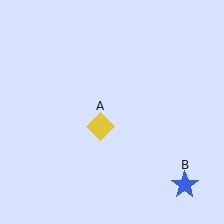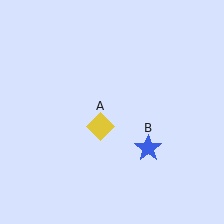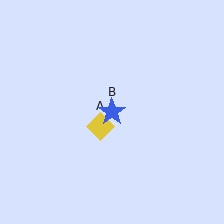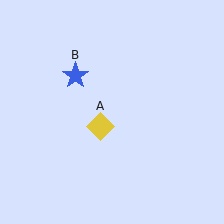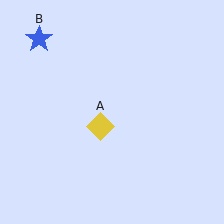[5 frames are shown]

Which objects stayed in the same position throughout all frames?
Yellow diamond (object A) remained stationary.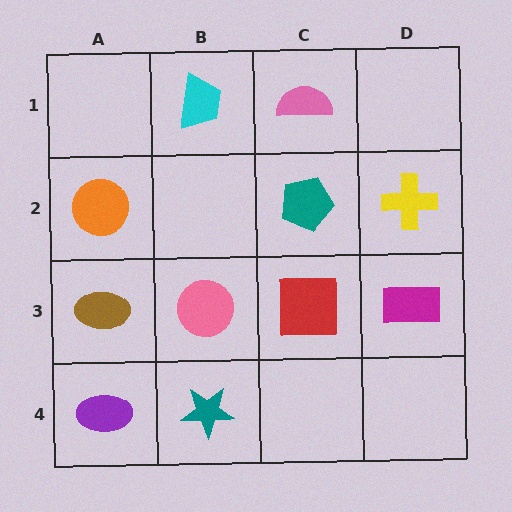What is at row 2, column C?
A teal pentagon.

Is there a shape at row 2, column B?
No, that cell is empty.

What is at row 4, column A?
A purple ellipse.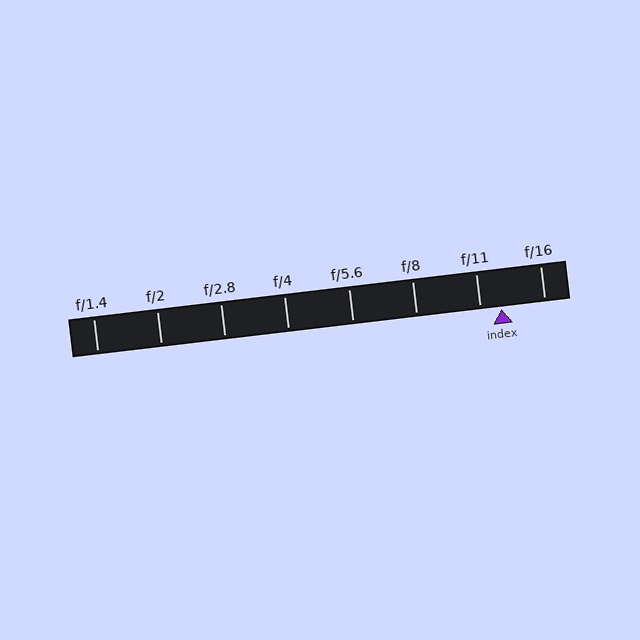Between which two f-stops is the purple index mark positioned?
The index mark is between f/11 and f/16.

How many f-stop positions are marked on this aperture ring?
There are 8 f-stop positions marked.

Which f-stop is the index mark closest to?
The index mark is closest to f/11.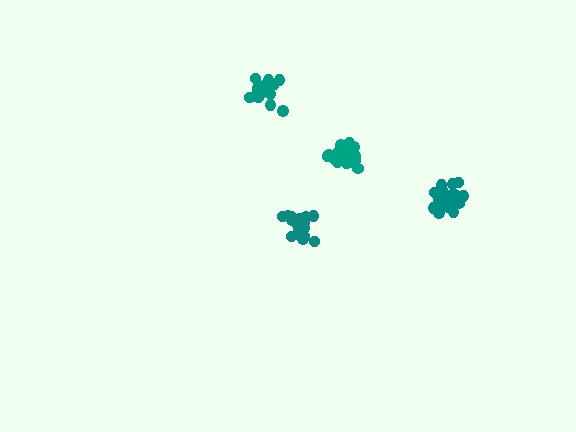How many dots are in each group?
Group 1: 20 dots, Group 2: 21 dots, Group 3: 18 dots, Group 4: 21 dots (80 total).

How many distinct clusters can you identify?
There are 4 distinct clusters.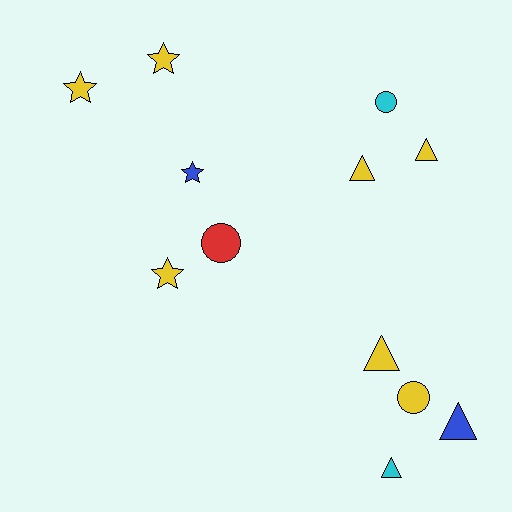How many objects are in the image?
There are 12 objects.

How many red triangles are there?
There are no red triangles.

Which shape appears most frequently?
Triangle, with 5 objects.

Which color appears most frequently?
Yellow, with 7 objects.